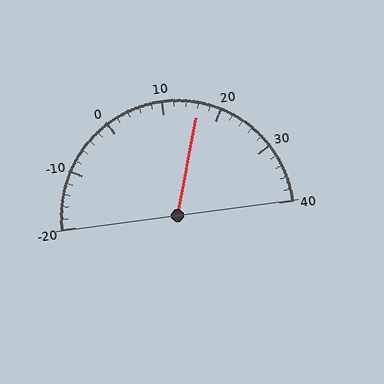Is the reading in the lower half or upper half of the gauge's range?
The reading is in the upper half of the range (-20 to 40).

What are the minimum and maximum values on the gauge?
The gauge ranges from -20 to 40.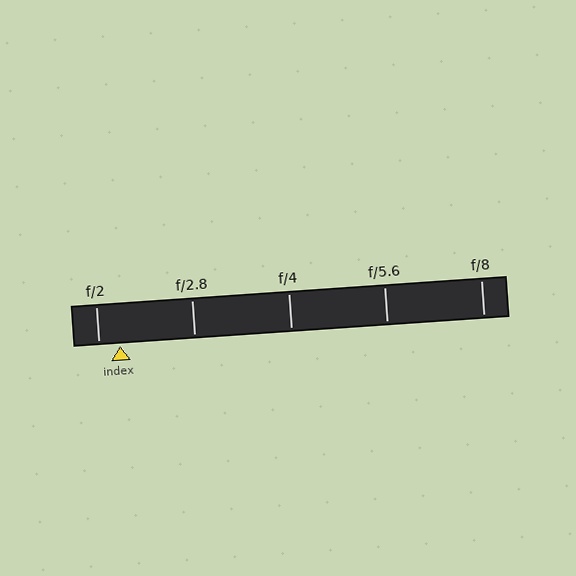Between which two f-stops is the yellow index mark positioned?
The index mark is between f/2 and f/2.8.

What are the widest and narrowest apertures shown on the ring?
The widest aperture shown is f/2 and the narrowest is f/8.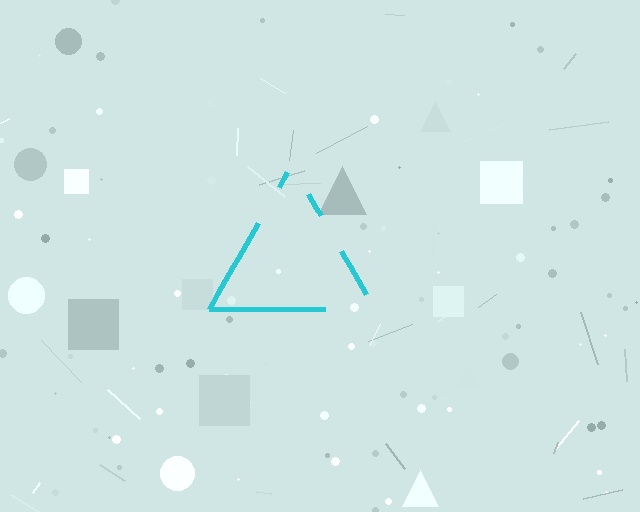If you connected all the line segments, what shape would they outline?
They would outline a triangle.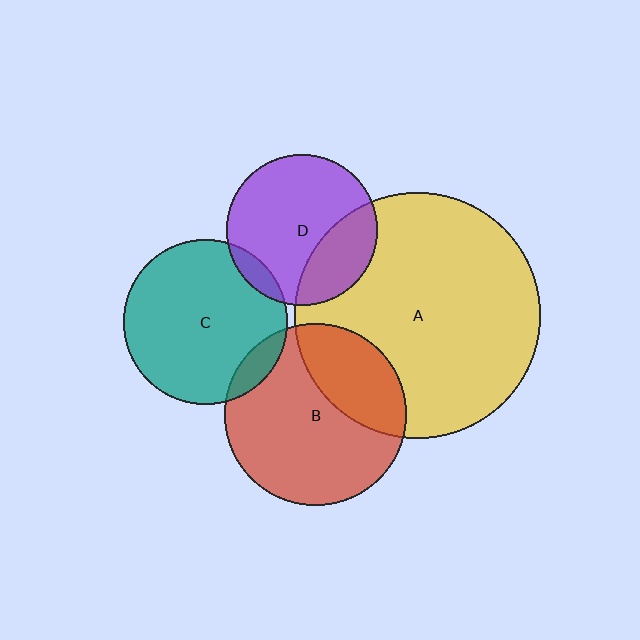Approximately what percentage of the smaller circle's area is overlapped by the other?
Approximately 30%.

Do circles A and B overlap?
Yes.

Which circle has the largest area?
Circle A (yellow).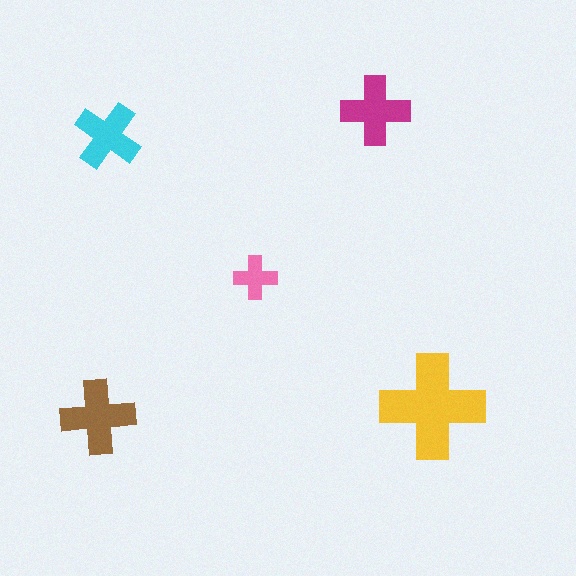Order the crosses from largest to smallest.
the yellow one, the brown one, the magenta one, the cyan one, the pink one.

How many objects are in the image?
There are 5 objects in the image.